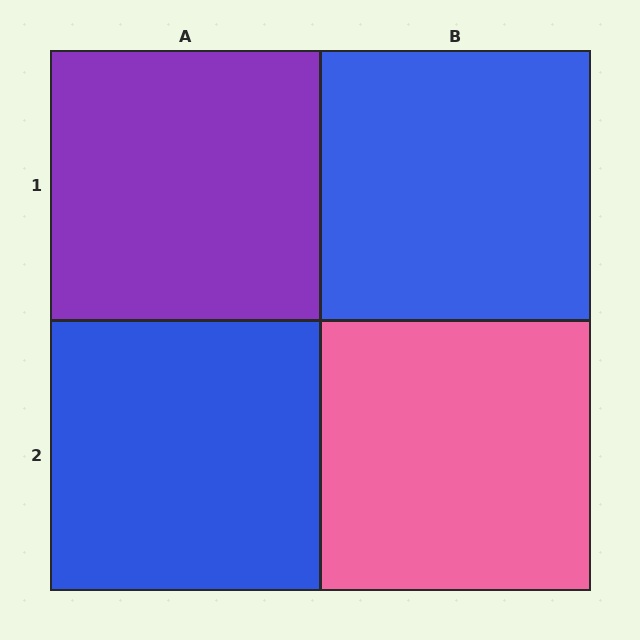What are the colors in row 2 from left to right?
Blue, pink.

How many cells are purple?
1 cell is purple.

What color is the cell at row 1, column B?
Blue.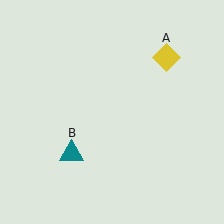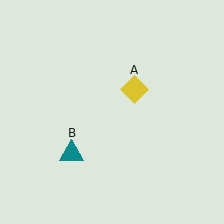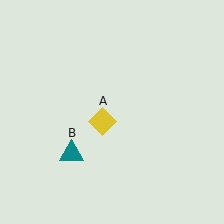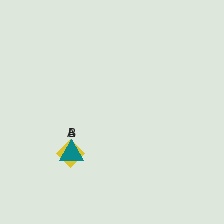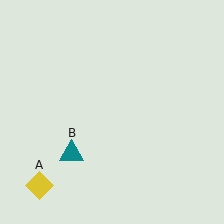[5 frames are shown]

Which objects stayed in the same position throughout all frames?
Teal triangle (object B) remained stationary.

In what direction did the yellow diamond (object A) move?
The yellow diamond (object A) moved down and to the left.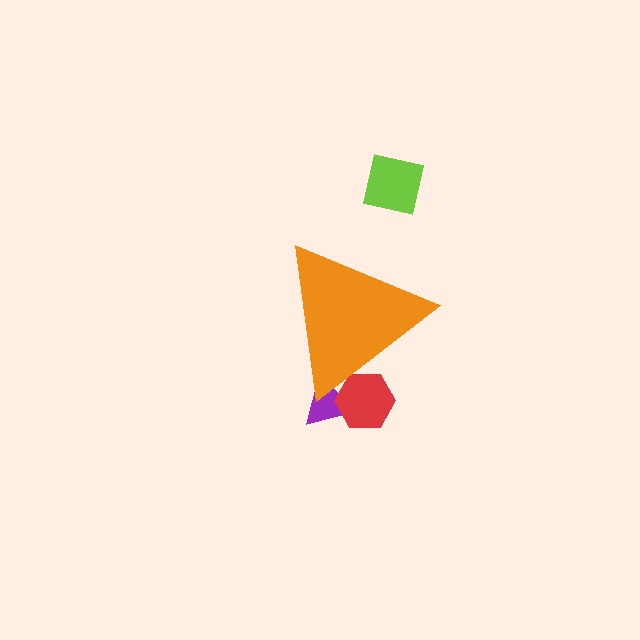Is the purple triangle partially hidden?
Yes, the purple triangle is partially hidden behind the orange triangle.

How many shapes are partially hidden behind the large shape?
2 shapes are partially hidden.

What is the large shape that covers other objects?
An orange triangle.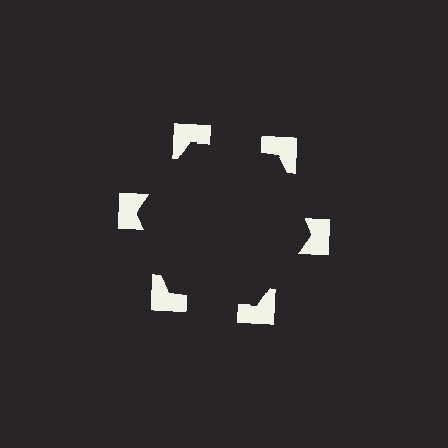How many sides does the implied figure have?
6 sides.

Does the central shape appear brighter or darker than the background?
It typically appears slightly darker than the background, even though no actual brightness change is drawn.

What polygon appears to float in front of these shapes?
An illusory hexagon — its edges are inferred from the aligned wedge cuts in the notched squares, not physically drawn.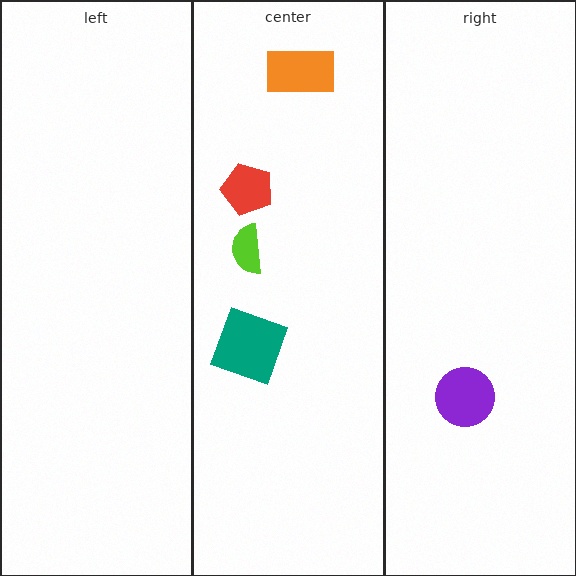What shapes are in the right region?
The purple circle.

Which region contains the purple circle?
The right region.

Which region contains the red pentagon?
The center region.